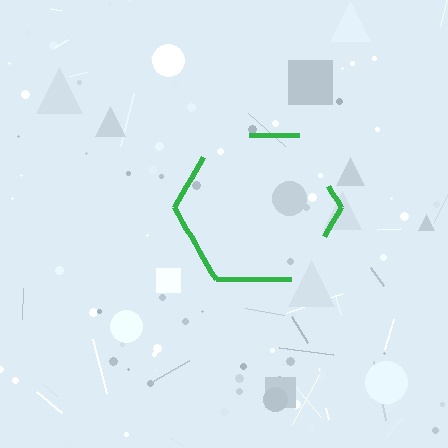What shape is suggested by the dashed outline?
The dashed outline suggests a hexagon.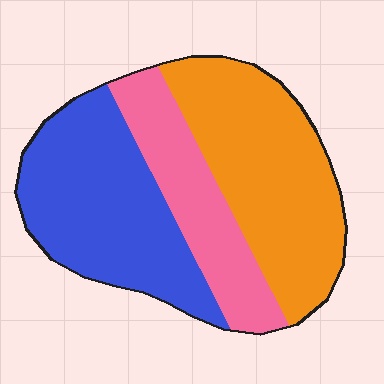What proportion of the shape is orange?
Orange takes up about two fifths (2/5) of the shape.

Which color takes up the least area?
Pink, at roughly 25%.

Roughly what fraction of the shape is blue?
Blue covers about 40% of the shape.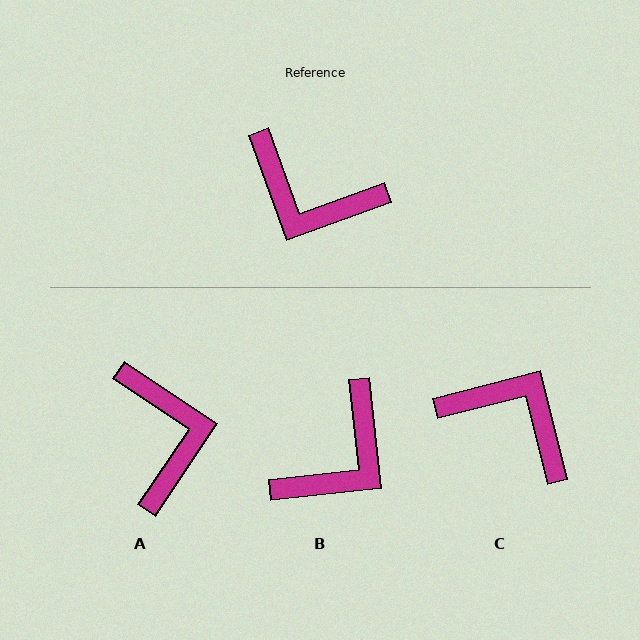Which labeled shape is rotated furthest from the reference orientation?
C, about 174 degrees away.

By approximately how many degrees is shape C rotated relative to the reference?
Approximately 174 degrees counter-clockwise.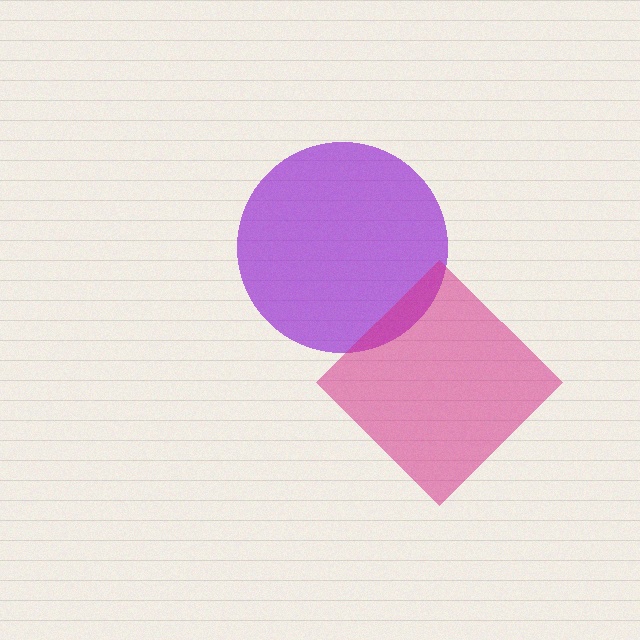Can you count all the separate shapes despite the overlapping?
Yes, there are 2 separate shapes.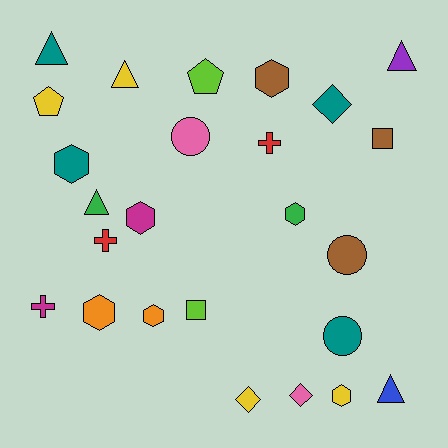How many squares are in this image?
There are 2 squares.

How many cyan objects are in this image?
There are no cyan objects.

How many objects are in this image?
There are 25 objects.